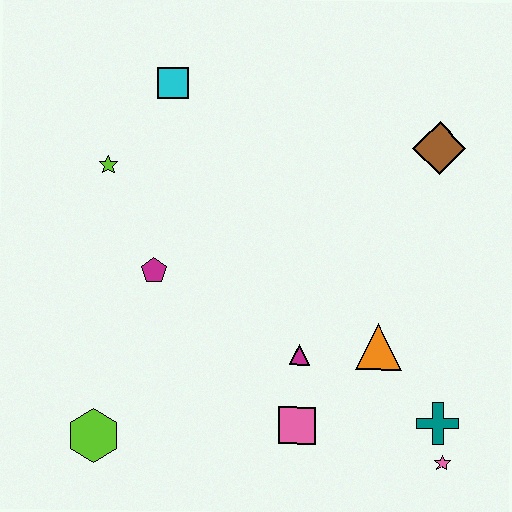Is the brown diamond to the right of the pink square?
Yes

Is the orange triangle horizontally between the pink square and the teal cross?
Yes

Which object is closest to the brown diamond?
The orange triangle is closest to the brown diamond.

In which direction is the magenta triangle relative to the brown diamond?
The magenta triangle is below the brown diamond.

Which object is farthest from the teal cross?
The cyan square is farthest from the teal cross.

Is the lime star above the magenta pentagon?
Yes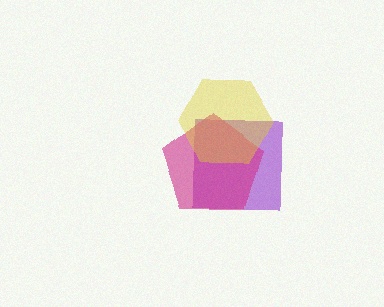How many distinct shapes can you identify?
There are 3 distinct shapes: a purple square, a magenta pentagon, a yellow hexagon.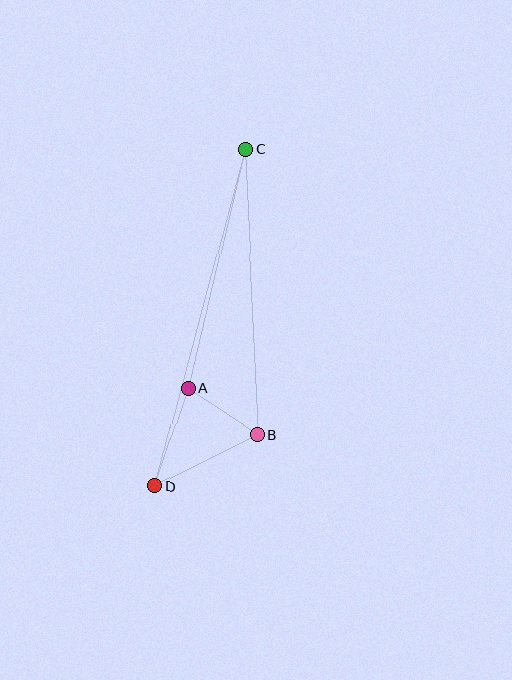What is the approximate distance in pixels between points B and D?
The distance between B and D is approximately 115 pixels.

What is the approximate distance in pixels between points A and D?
The distance between A and D is approximately 104 pixels.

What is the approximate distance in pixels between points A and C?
The distance between A and C is approximately 246 pixels.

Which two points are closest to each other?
Points A and B are closest to each other.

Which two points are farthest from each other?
Points C and D are farthest from each other.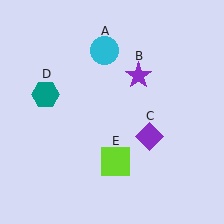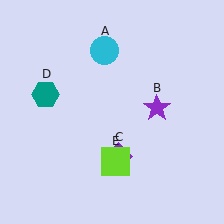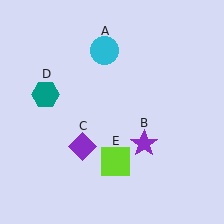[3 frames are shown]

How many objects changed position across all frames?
2 objects changed position: purple star (object B), purple diamond (object C).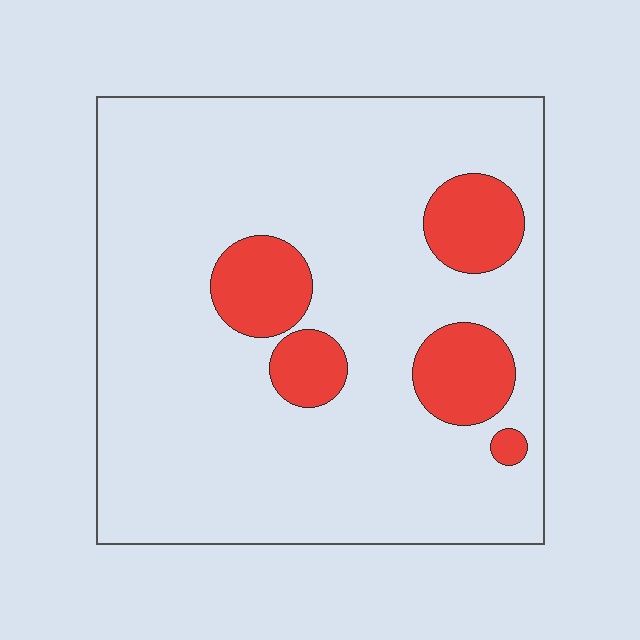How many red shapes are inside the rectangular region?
5.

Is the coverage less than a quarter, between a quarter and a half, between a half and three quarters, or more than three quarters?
Less than a quarter.